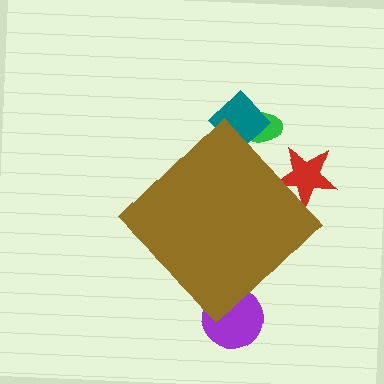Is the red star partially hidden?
Yes, the red star is partially hidden behind the brown diamond.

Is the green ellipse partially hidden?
Yes, the green ellipse is partially hidden behind the brown diamond.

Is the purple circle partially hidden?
Yes, the purple circle is partially hidden behind the brown diamond.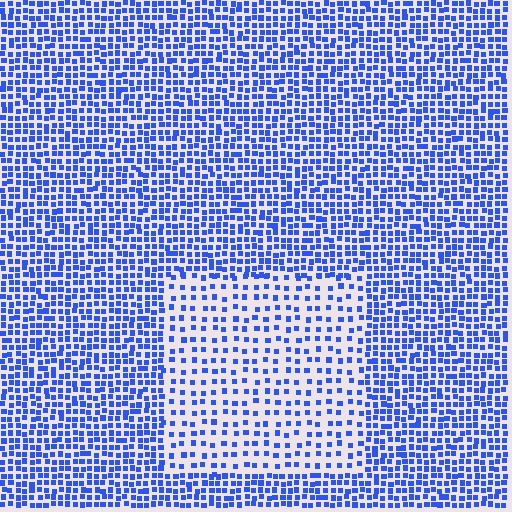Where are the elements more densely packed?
The elements are more densely packed outside the rectangle boundary.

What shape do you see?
I see a rectangle.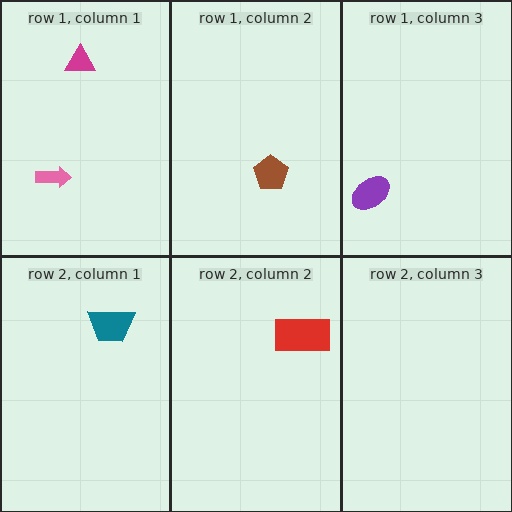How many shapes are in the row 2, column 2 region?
1.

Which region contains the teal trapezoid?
The row 2, column 1 region.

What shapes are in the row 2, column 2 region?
The red rectangle.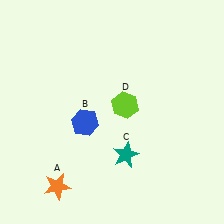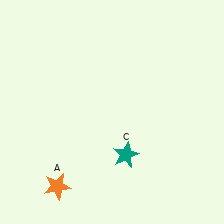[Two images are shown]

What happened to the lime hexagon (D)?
The lime hexagon (D) was removed in Image 2. It was in the top-right area of Image 1.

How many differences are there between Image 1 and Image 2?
There are 2 differences between the two images.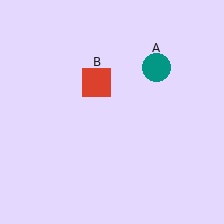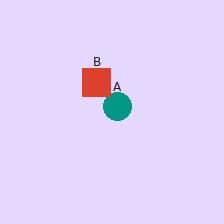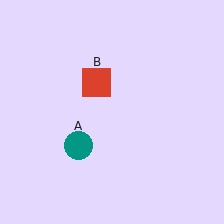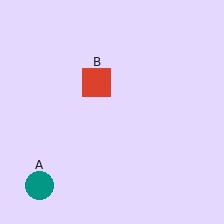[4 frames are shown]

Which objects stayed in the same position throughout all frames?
Red square (object B) remained stationary.